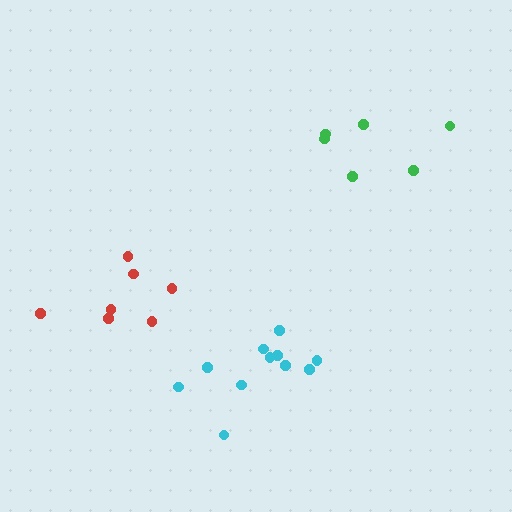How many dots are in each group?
Group 1: 6 dots, Group 2: 7 dots, Group 3: 11 dots (24 total).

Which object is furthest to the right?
The green cluster is rightmost.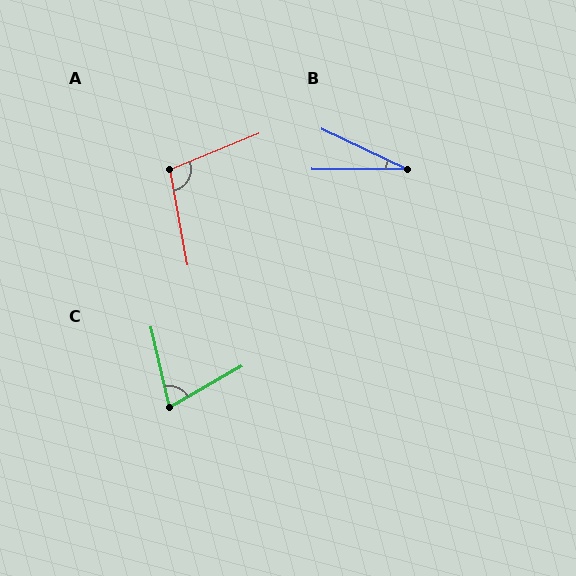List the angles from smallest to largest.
B (25°), C (73°), A (101°).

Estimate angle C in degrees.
Approximately 73 degrees.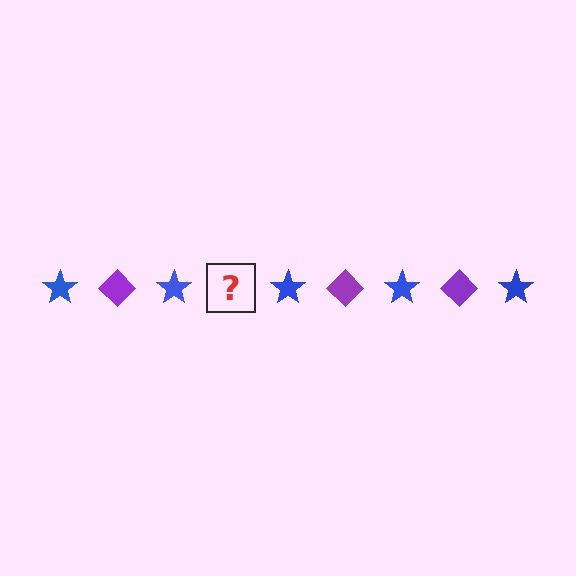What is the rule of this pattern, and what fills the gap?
The rule is that the pattern alternates between blue star and purple diamond. The gap should be filled with a purple diamond.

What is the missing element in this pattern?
The missing element is a purple diamond.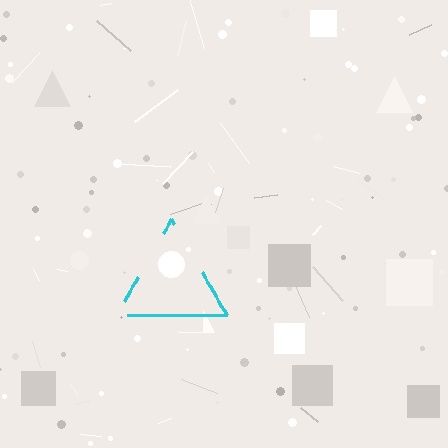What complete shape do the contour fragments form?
The contour fragments form a triangle.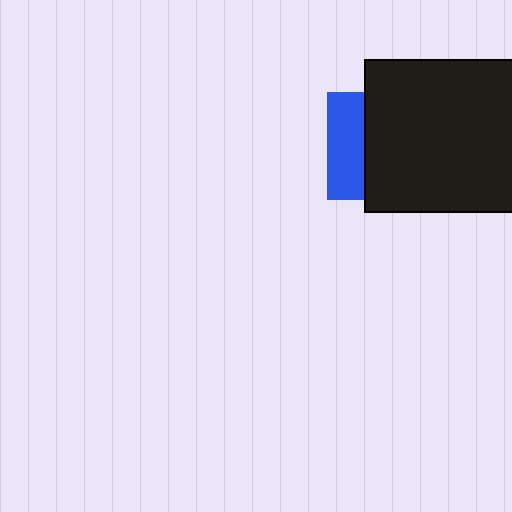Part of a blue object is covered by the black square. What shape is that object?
It is a square.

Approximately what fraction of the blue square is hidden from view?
Roughly 67% of the blue square is hidden behind the black square.